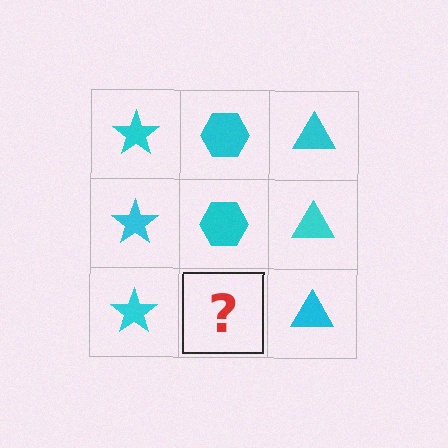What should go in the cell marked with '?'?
The missing cell should contain a cyan hexagon.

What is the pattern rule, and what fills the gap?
The rule is that each column has a consistent shape. The gap should be filled with a cyan hexagon.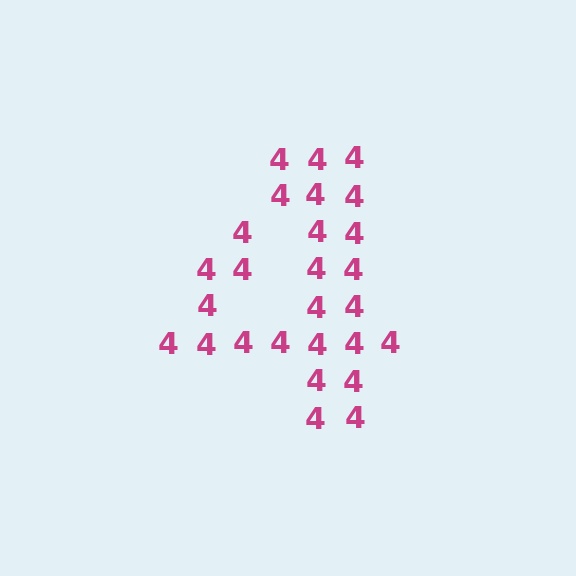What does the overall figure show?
The overall figure shows the digit 4.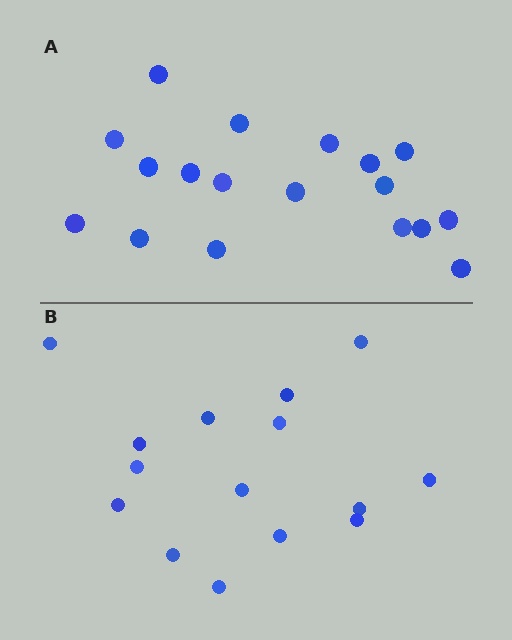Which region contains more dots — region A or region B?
Region A (the top region) has more dots.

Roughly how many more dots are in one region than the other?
Region A has just a few more — roughly 2 or 3 more dots than region B.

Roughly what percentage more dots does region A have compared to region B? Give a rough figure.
About 20% more.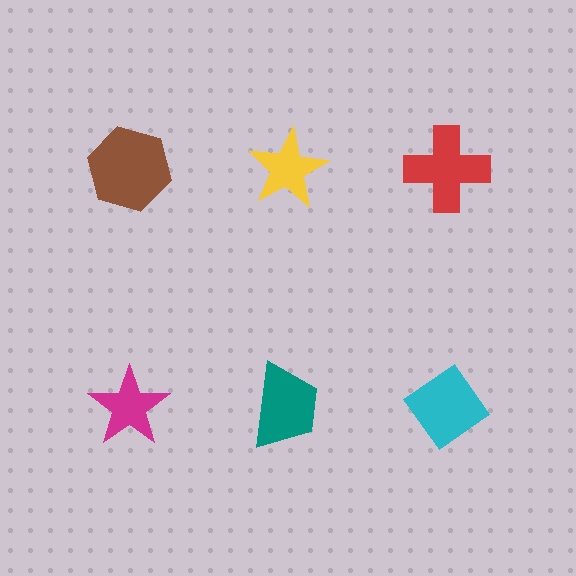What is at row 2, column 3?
A cyan diamond.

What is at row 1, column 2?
A yellow star.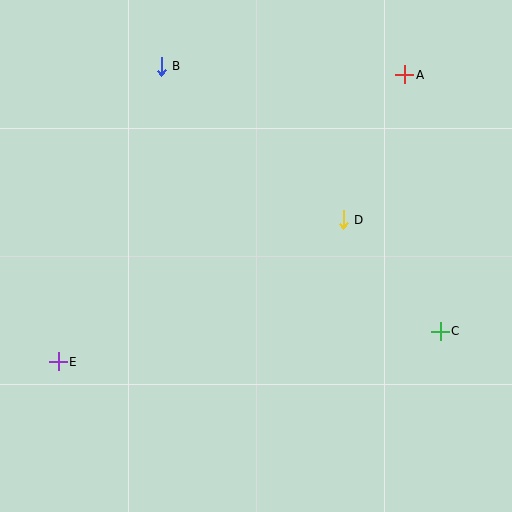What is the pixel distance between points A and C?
The distance between A and C is 259 pixels.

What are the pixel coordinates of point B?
Point B is at (161, 66).